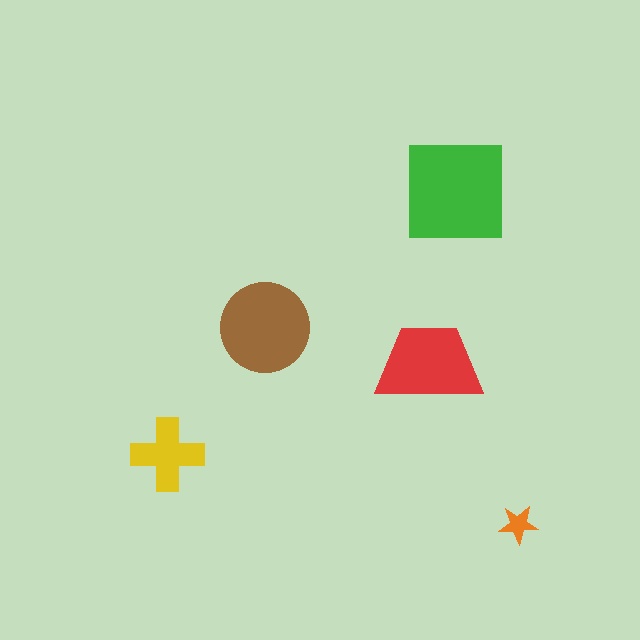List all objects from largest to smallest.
The green square, the brown circle, the red trapezoid, the yellow cross, the orange star.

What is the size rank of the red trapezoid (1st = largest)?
3rd.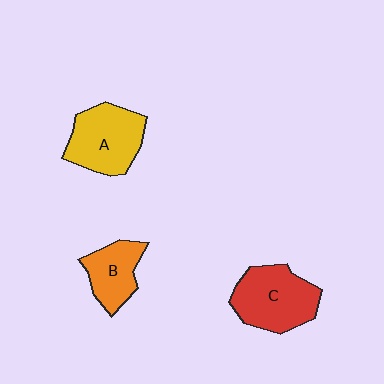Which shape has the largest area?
Shape C (red).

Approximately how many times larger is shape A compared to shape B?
Approximately 1.4 times.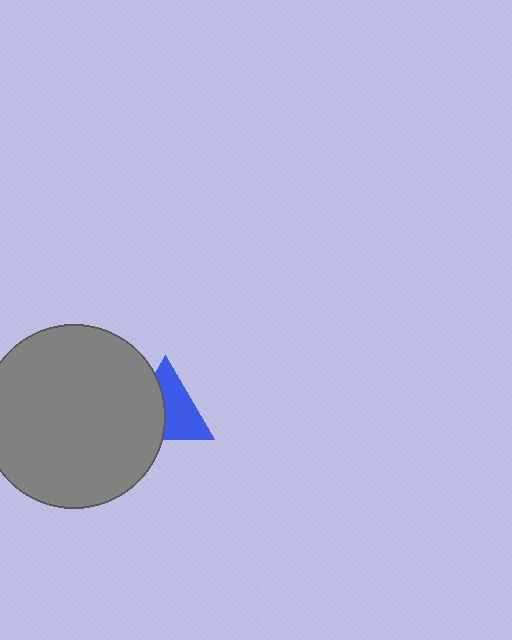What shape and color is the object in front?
The object in front is a gray circle.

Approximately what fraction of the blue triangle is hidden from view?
Roughly 44% of the blue triangle is hidden behind the gray circle.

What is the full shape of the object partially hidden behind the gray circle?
The partially hidden object is a blue triangle.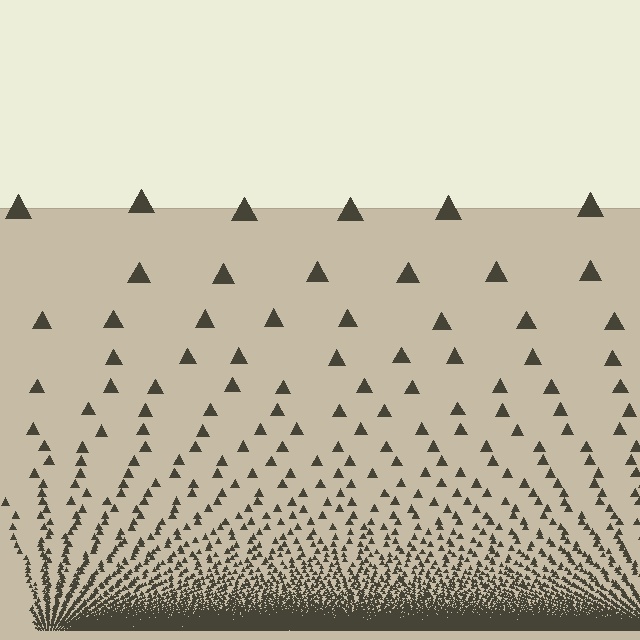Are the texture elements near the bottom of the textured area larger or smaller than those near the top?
Smaller. The gradient is inverted — elements near the bottom are smaller and denser.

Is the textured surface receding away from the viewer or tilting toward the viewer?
The surface appears to tilt toward the viewer. Texture elements get larger and sparser toward the top.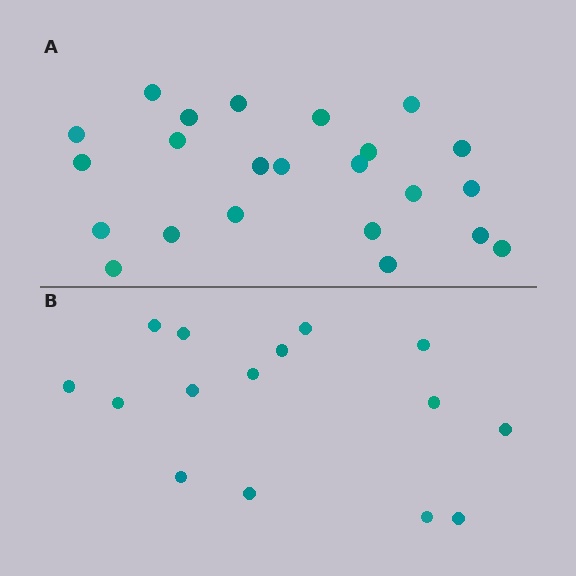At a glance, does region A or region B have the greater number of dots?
Region A (the top region) has more dots.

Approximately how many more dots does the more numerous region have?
Region A has roughly 8 or so more dots than region B.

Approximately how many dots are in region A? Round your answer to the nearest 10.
About 20 dots. (The exact count is 23, which rounds to 20.)